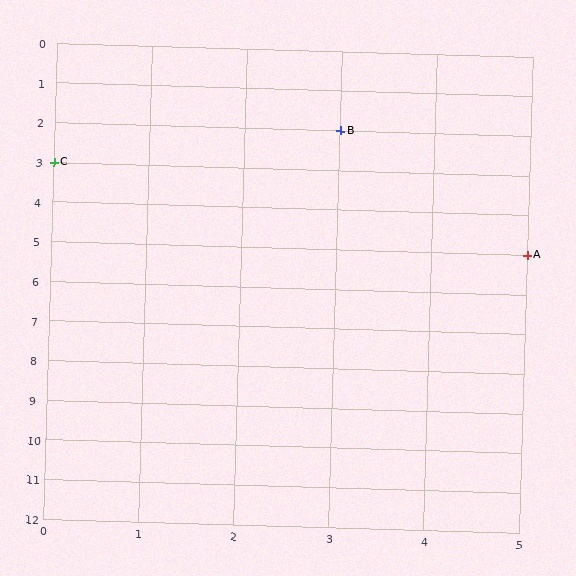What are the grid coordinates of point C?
Point C is at grid coordinates (0, 3).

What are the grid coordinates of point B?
Point B is at grid coordinates (3, 2).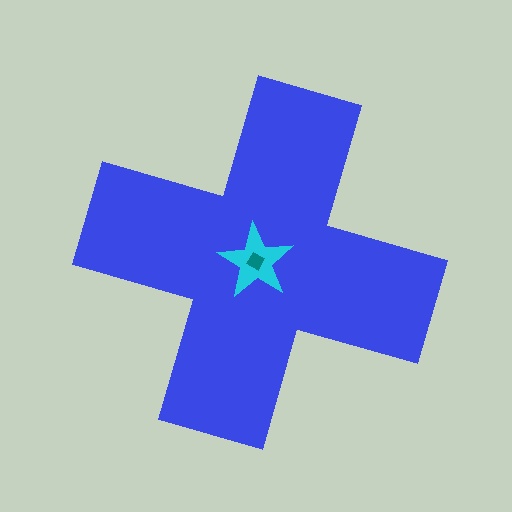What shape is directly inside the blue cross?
The cyan star.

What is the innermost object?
The teal square.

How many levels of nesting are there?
3.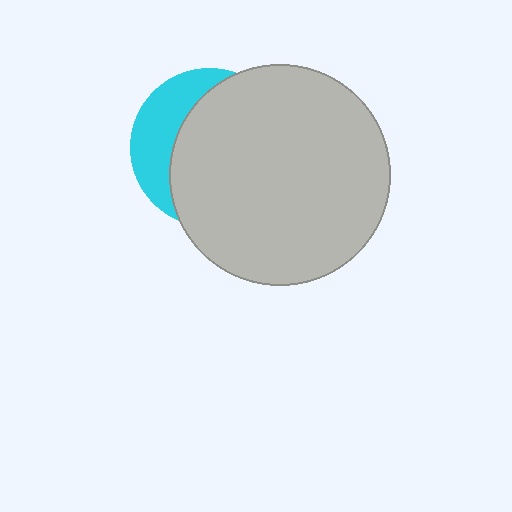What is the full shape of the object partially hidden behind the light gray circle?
The partially hidden object is a cyan circle.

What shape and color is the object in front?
The object in front is a light gray circle.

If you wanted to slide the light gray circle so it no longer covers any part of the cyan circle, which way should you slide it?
Slide it right — that is the most direct way to separate the two shapes.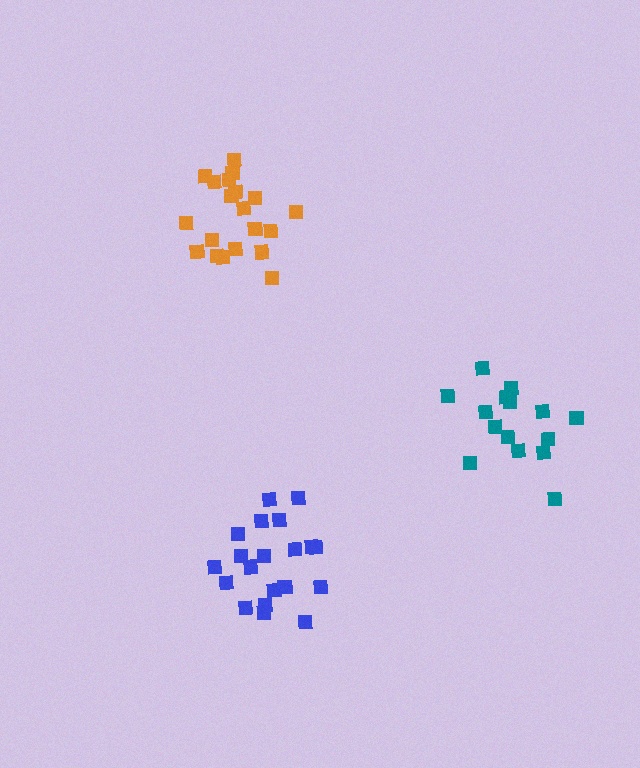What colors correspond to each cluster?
The clusters are colored: orange, blue, teal.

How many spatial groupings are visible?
There are 3 spatial groupings.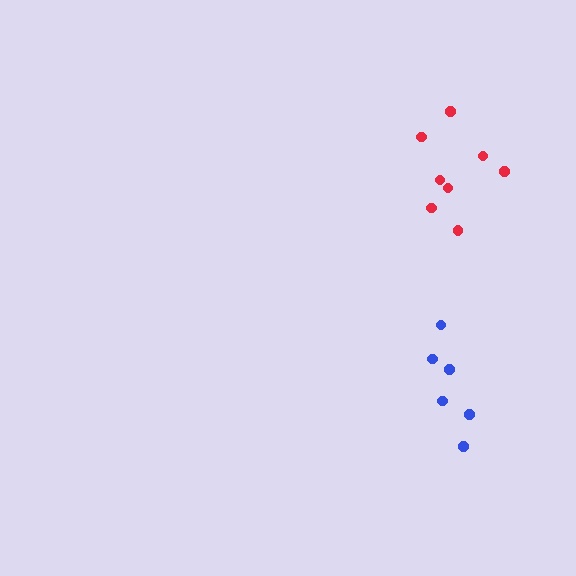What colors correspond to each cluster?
The clusters are colored: blue, red.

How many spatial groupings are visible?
There are 2 spatial groupings.